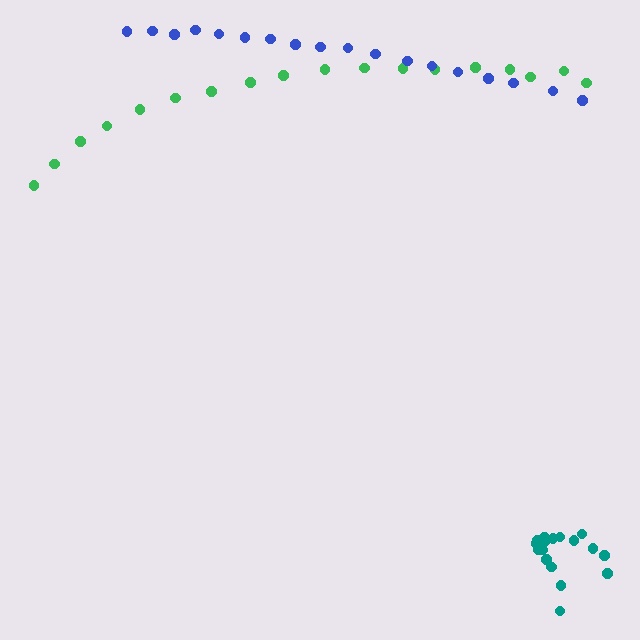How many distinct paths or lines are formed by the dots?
There are 3 distinct paths.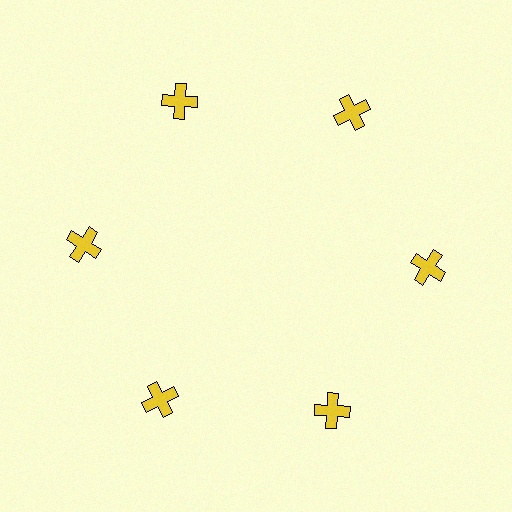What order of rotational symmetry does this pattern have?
This pattern has 6-fold rotational symmetry.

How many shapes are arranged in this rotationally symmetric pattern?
There are 6 shapes, arranged in 6 groups of 1.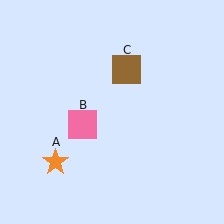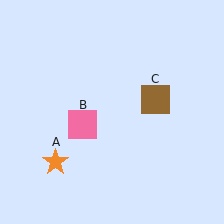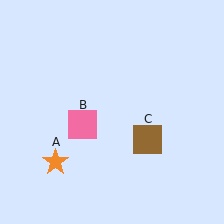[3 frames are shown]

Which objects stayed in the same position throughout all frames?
Orange star (object A) and pink square (object B) remained stationary.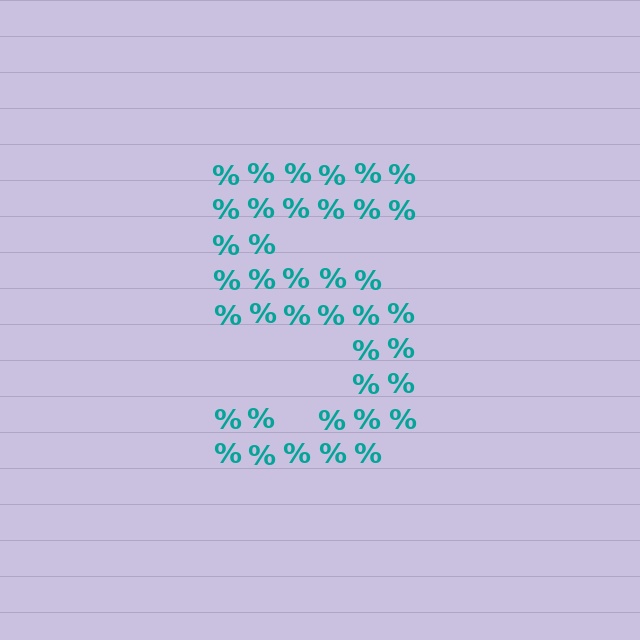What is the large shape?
The large shape is the digit 5.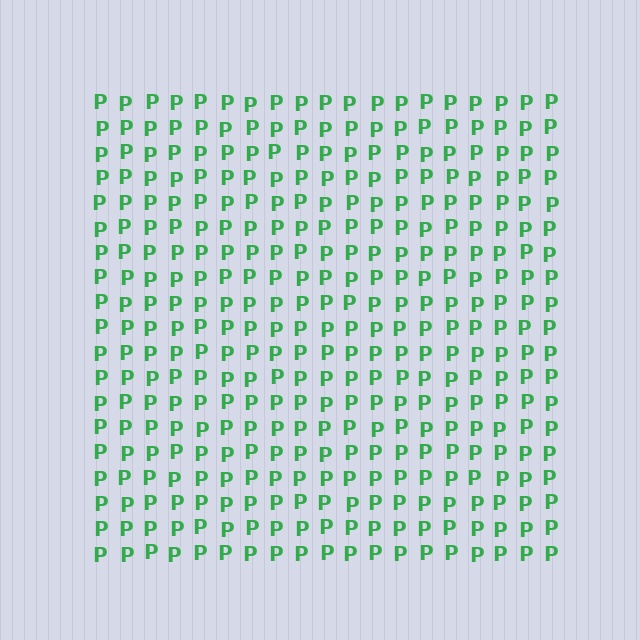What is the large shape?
The large shape is a square.